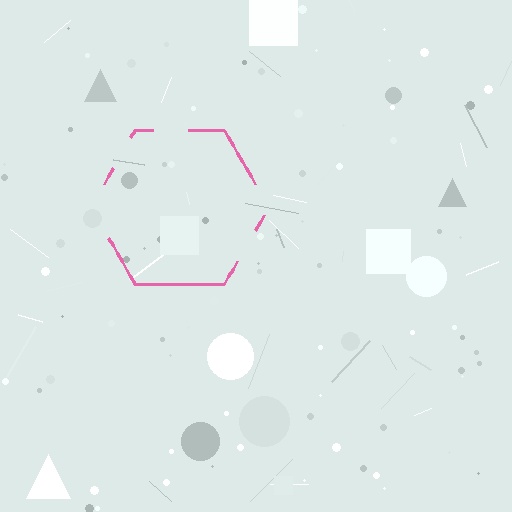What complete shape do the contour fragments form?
The contour fragments form a hexagon.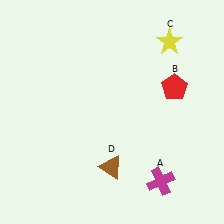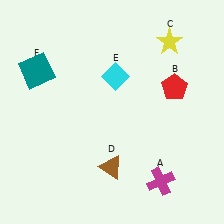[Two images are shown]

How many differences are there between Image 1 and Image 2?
There are 2 differences between the two images.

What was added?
A cyan diamond (E), a teal square (F) were added in Image 2.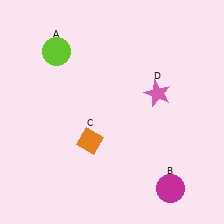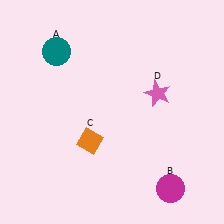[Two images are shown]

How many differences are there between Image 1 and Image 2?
There is 1 difference between the two images.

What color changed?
The circle (A) changed from lime in Image 1 to teal in Image 2.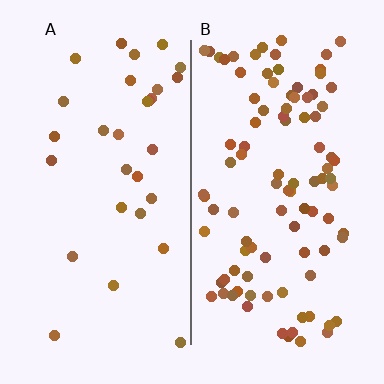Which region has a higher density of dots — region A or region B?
B (the right).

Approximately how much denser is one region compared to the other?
Approximately 3.2× — region B over region A.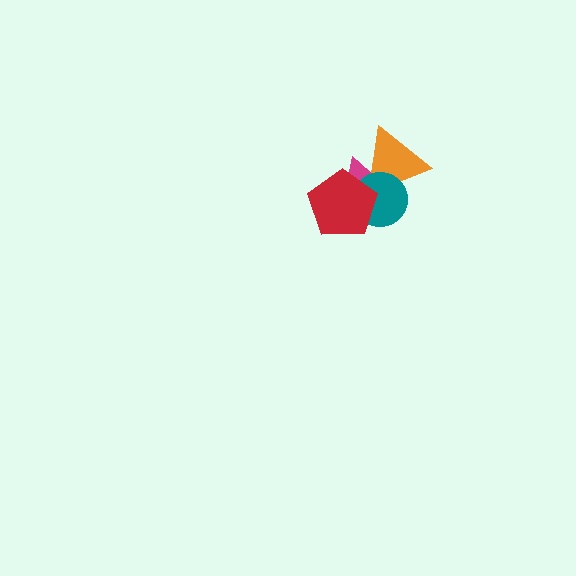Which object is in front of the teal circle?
The red pentagon is in front of the teal circle.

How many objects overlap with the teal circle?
3 objects overlap with the teal circle.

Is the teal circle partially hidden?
Yes, it is partially covered by another shape.